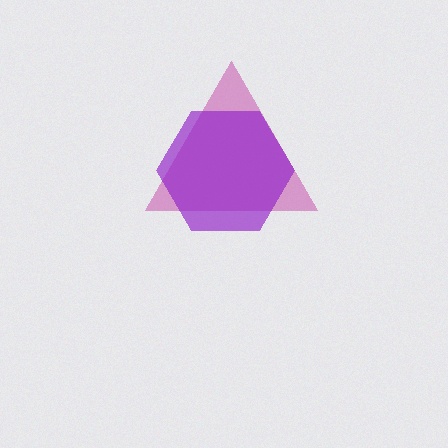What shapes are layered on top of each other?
The layered shapes are: a magenta triangle, a purple hexagon.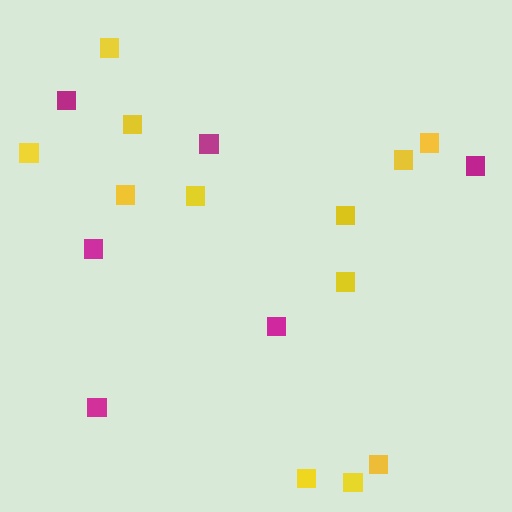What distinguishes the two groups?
There are 2 groups: one group of magenta squares (6) and one group of yellow squares (12).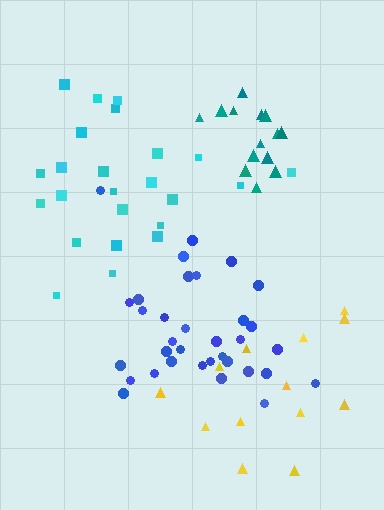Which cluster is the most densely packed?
Teal.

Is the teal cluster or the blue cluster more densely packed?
Teal.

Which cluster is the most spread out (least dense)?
Yellow.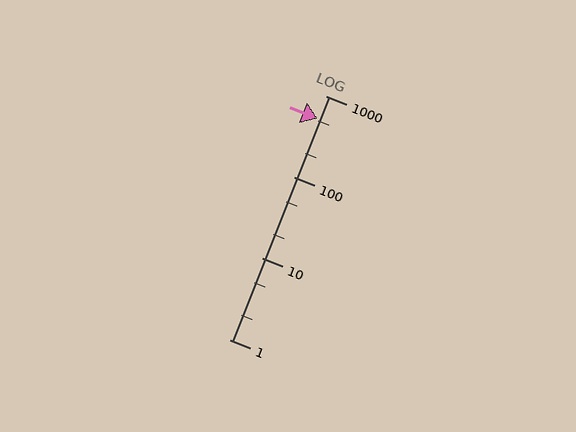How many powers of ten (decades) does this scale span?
The scale spans 3 decades, from 1 to 1000.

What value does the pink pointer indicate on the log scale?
The pointer indicates approximately 520.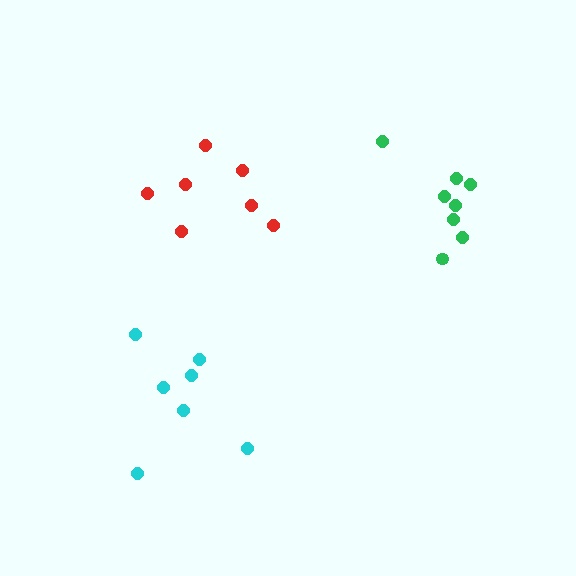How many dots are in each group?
Group 1: 8 dots, Group 2: 7 dots, Group 3: 7 dots (22 total).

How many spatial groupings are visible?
There are 3 spatial groupings.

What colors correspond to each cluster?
The clusters are colored: green, cyan, red.